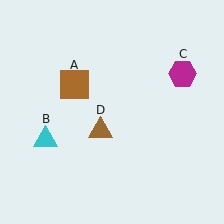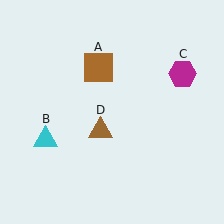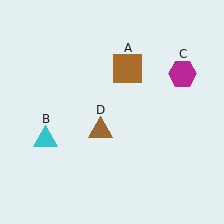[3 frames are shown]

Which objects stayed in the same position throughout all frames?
Cyan triangle (object B) and magenta hexagon (object C) and brown triangle (object D) remained stationary.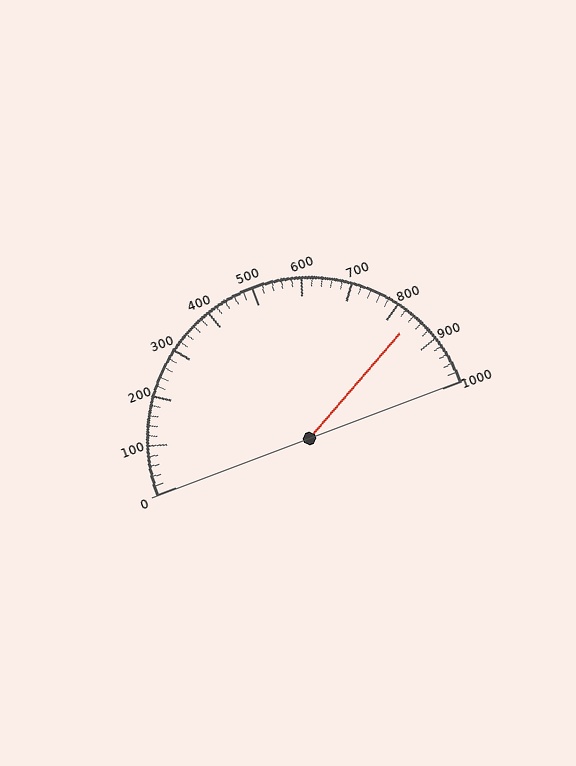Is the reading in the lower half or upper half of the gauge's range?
The reading is in the upper half of the range (0 to 1000).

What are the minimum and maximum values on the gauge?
The gauge ranges from 0 to 1000.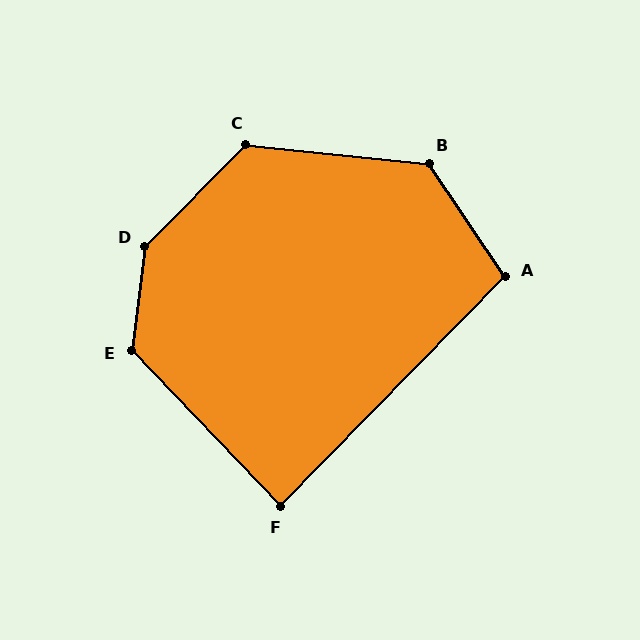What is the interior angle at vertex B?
Approximately 130 degrees (obtuse).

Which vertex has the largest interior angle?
D, at approximately 142 degrees.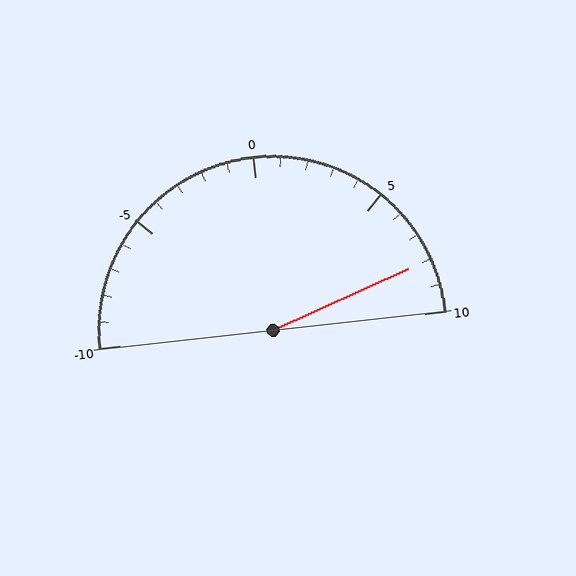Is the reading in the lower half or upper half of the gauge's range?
The reading is in the upper half of the range (-10 to 10).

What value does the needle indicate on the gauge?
The needle indicates approximately 8.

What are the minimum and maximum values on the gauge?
The gauge ranges from -10 to 10.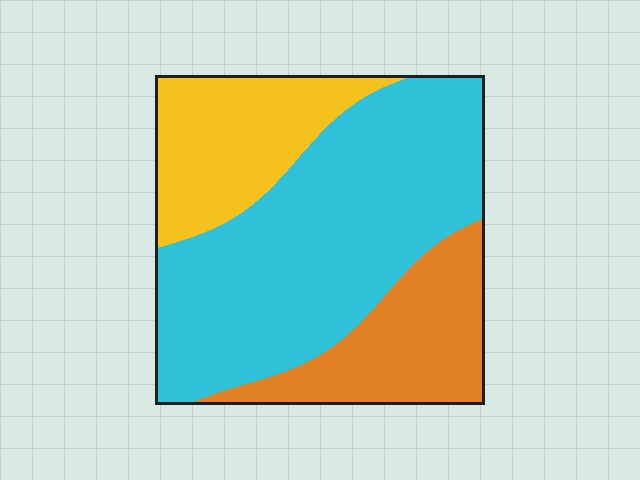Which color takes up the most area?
Cyan, at roughly 55%.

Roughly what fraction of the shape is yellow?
Yellow covers roughly 20% of the shape.